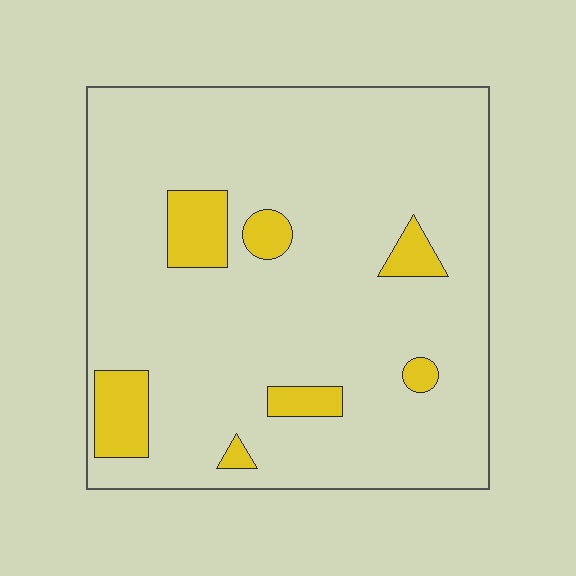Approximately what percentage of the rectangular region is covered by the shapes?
Approximately 10%.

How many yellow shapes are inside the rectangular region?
7.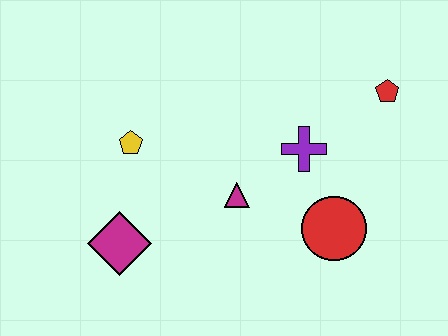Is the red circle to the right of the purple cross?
Yes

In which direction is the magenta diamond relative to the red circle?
The magenta diamond is to the left of the red circle.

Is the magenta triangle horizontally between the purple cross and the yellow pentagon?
Yes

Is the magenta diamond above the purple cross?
No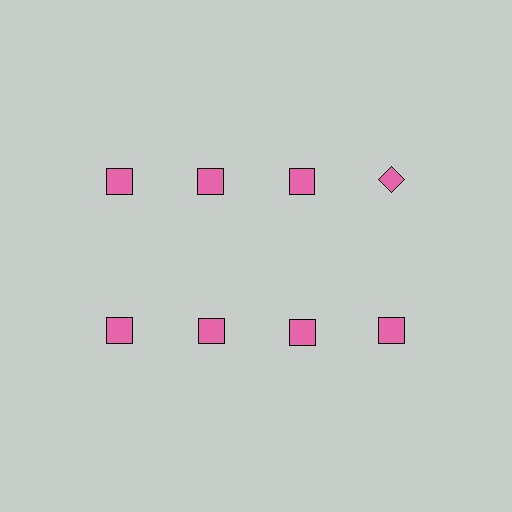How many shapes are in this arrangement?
There are 8 shapes arranged in a grid pattern.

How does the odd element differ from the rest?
It has a different shape: diamond instead of square.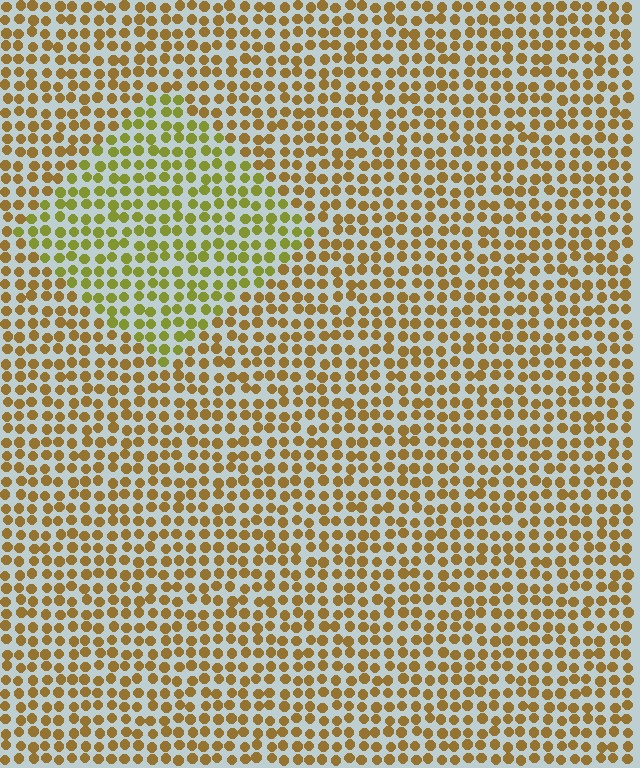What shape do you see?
I see a diamond.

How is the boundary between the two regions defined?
The boundary is defined purely by a slight shift in hue (about 32 degrees). Spacing, size, and orientation are identical on both sides.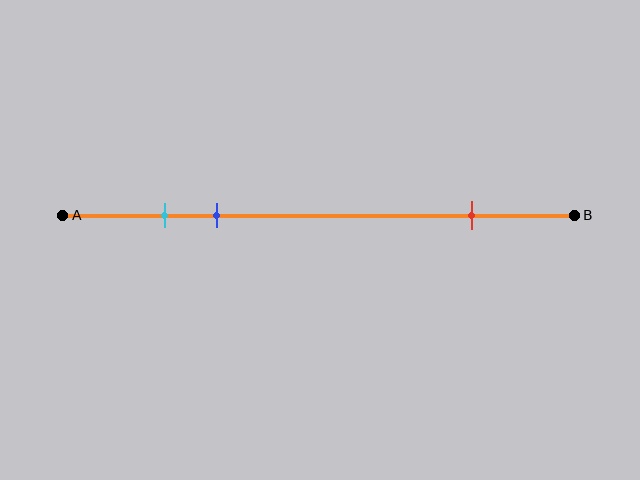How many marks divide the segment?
There are 3 marks dividing the segment.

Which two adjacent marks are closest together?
The cyan and blue marks are the closest adjacent pair.